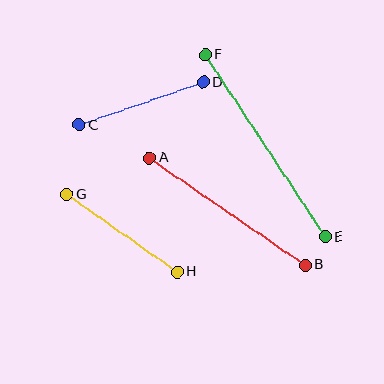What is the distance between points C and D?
The distance is approximately 131 pixels.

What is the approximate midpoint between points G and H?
The midpoint is at approximately (122, 233) pixels.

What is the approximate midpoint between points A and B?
The midpoint is at approximately (227, 211) pixels.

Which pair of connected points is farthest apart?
Points E and F are farthest apart.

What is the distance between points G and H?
The distance is approximately 135 pixels.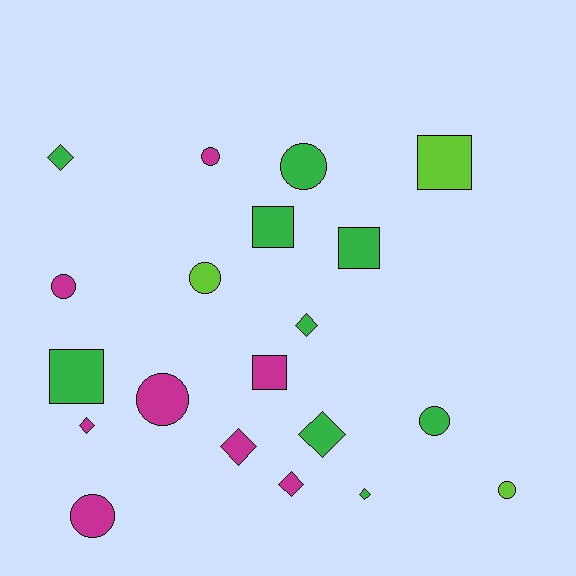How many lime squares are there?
There is 1 lime square.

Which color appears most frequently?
Green, with 9 objects.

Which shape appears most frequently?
Circle, with 8 objects.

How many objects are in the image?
There are 20 objects.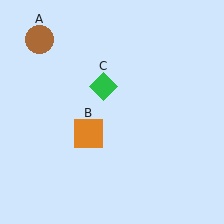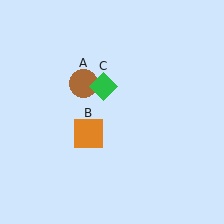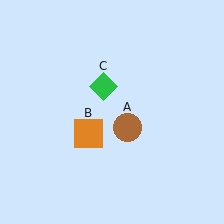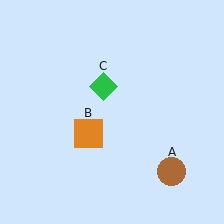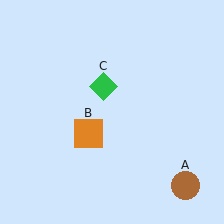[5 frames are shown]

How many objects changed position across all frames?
1 object changed position: brown circle (object A).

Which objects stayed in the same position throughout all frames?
Orange square (object B) and green diamond (object C) remained stationary.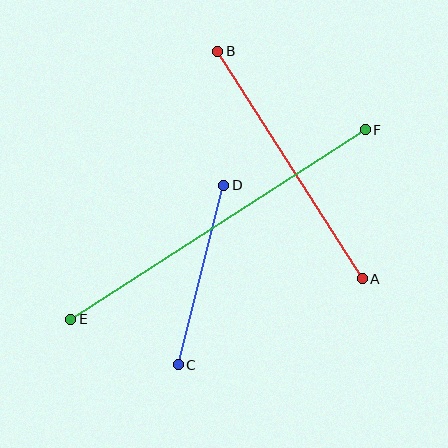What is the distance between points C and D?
The distance is approximately 185 pixels.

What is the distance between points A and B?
The distance is approximately 270 pixels.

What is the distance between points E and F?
The distance is approximately 350 pixels.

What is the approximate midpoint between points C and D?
The midpoint is at approximately (201, 275) pixels.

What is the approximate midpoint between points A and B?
The midpoint is at approximately (290, 165) pixels.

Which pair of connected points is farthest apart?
Points E and F are farthest apart.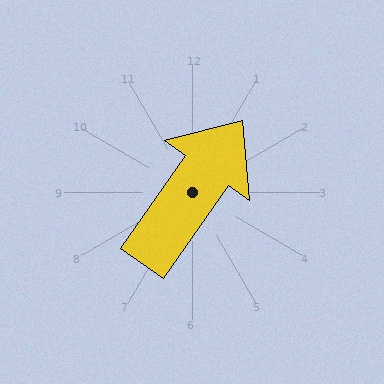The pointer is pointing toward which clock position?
Roughly 1 o'clock.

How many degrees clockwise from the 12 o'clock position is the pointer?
Approximately 35 degrees.